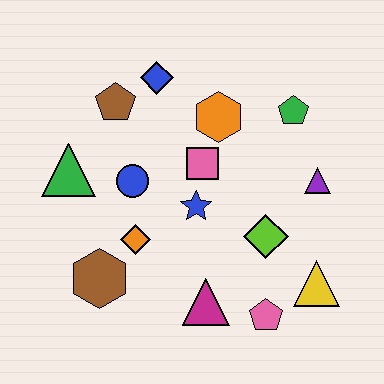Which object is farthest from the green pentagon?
The brown hexagon is farthest from the green pentagon.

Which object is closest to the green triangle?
The blue circle is closest to the green triangle.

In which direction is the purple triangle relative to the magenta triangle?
The purple triangle is above the magenta triangle.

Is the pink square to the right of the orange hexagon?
No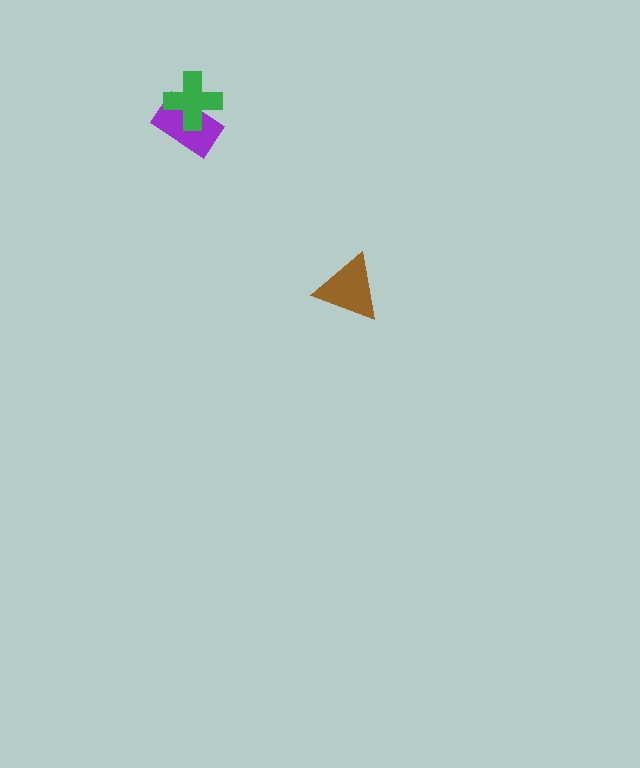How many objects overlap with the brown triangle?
0 objects overlap with the brown triangle.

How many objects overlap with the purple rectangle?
1 object overlaps with the purple rectangle.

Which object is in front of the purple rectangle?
The green cross is in front of the purple rectangle.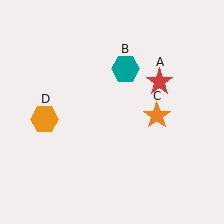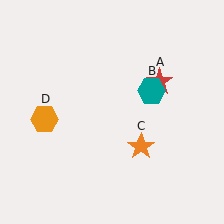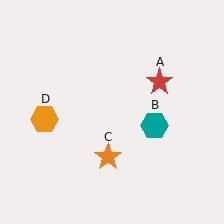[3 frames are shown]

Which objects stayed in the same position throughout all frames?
Red star (object A) and orange hexagon (object D) remained stationary.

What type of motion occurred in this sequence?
The teal hexagon (object B), orange star (object C) rotated clockwise around the center of the scene.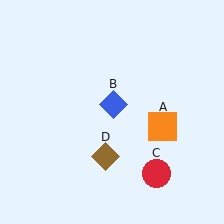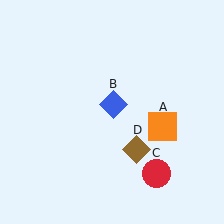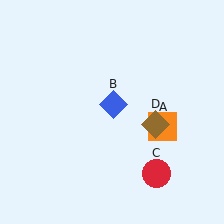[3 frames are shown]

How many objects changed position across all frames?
1 object changed position: brown diamond (object D).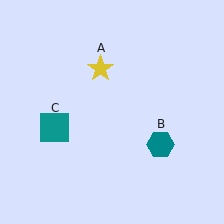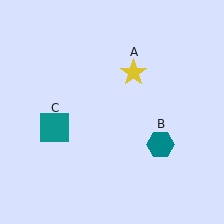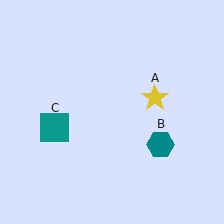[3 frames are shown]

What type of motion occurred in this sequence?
The yellow star (object A) rotated clockwise around the center of the scene.